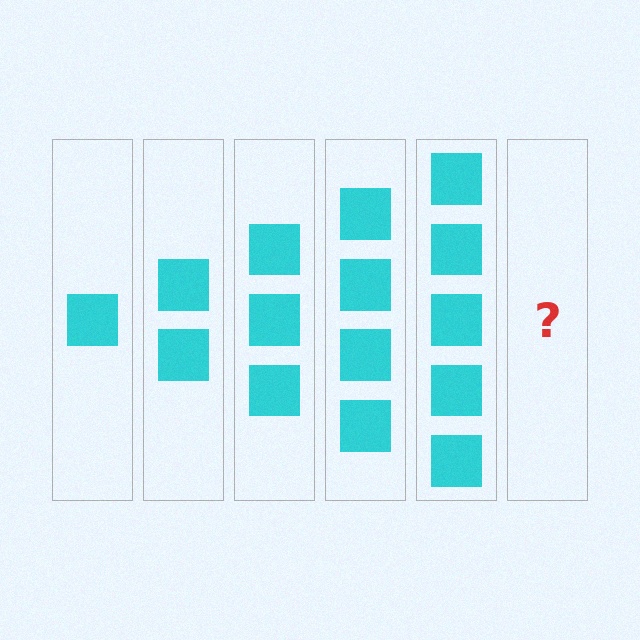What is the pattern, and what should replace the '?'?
The pattern is that each step adds one more square. The '?' should be 6 squares.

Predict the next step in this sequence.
The next step is 6 squares.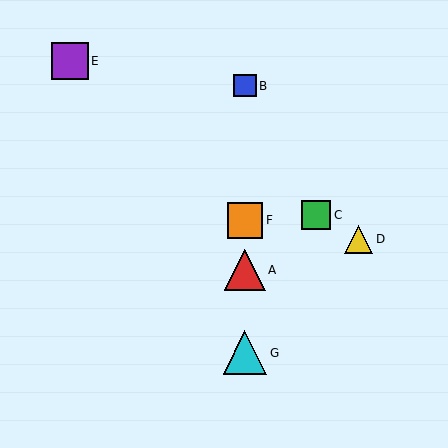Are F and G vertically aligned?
Yes, both are at x≈245.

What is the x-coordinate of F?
Object F is at x≈245.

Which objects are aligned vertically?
Objects A, B, F, G are aligned vertically.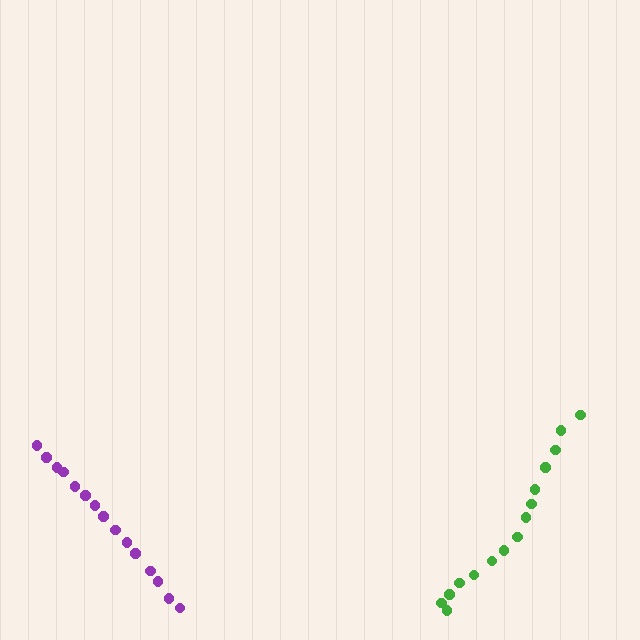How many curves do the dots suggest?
There are 2 distinct paths.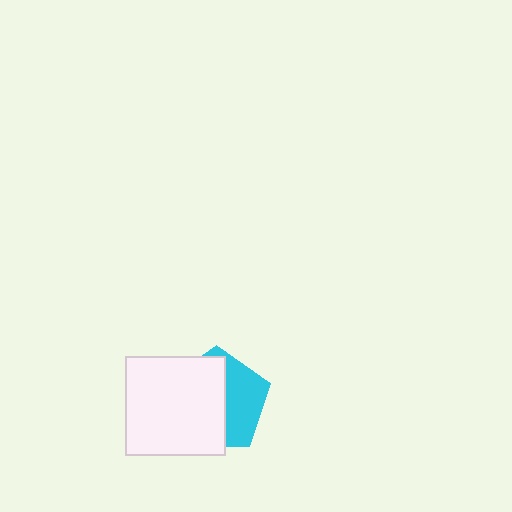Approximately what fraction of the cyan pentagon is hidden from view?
Roughly 59% of the cyan pentagon is hidden behind the white square.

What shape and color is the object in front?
The object in front is a white square.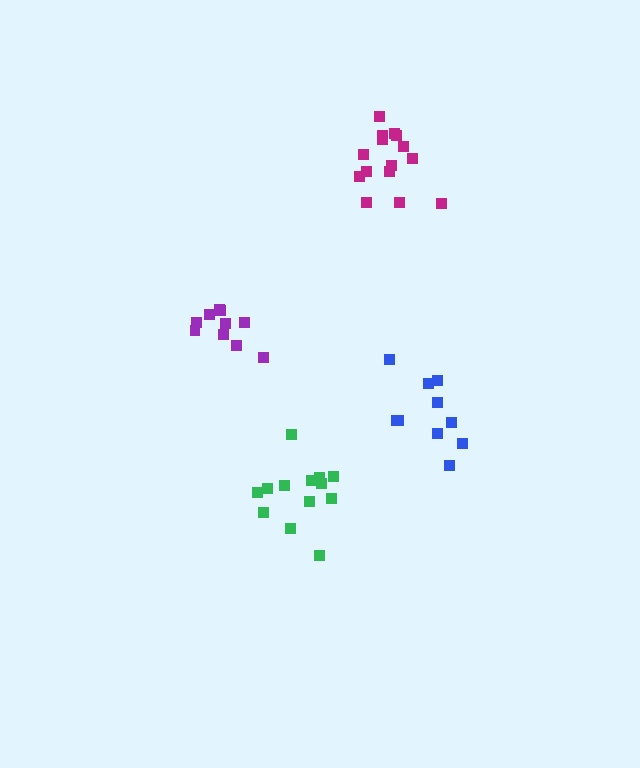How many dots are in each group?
Group 1: 15 dots, Group 2: 13 dots, Group 3: 10 dots, Group 4: 10 dots (48 total).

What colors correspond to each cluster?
The clusters are colored: magenta, green, blue, purple.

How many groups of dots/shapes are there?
There are 4 groups.